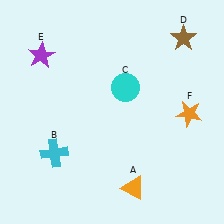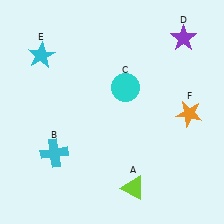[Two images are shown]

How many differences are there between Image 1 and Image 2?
There are 3 differences between the two images.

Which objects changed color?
A changed from orange to lime. D changed from brown to purple. E changed from purple to cyan.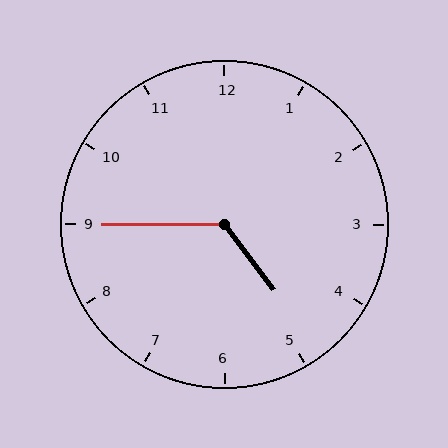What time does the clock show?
4:45.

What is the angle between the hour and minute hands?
Approximately 128 degrees.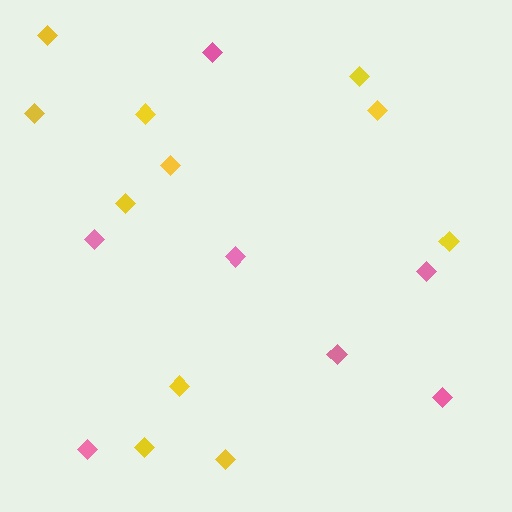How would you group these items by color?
There are 2 groups: one group of pink diamonds (7) and one group of yellow diamonds (11).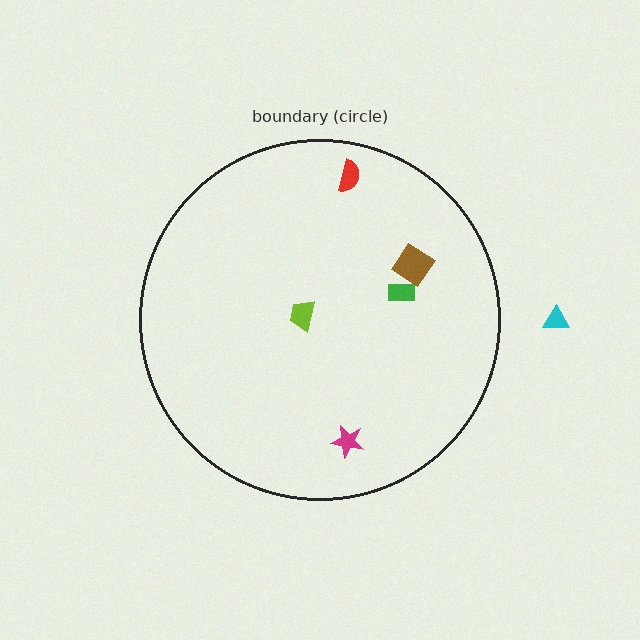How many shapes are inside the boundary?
5 inside, 1 outside.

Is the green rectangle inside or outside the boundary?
Inside.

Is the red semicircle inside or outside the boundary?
Inside.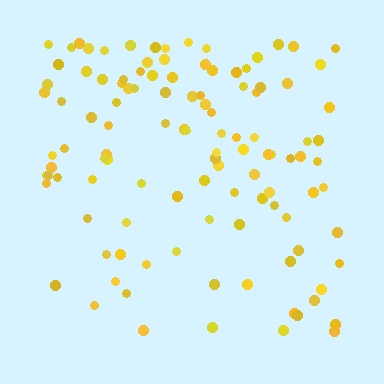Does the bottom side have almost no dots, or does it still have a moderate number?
Still a moderate number, just noticeably fewer than the top.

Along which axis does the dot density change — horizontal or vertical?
Vertical.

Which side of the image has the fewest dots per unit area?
The bottom.